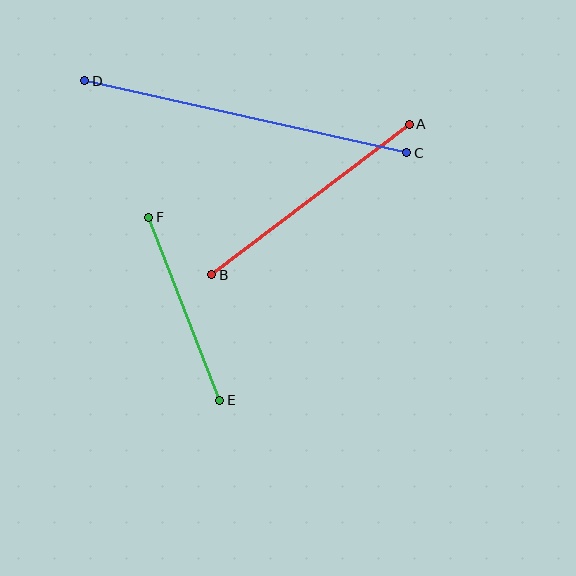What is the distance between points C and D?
The distance is approximately 330 pixels.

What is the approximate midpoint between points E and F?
The midpoint is at approximately (184, 309) pixels.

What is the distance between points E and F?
The distance is approximately 196 pixels.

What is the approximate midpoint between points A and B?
The midpoint is at approximately (311, 199) pixels.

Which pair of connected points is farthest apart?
Points C and D are farthest apart.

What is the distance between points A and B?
The distance is approximately 248 pixels.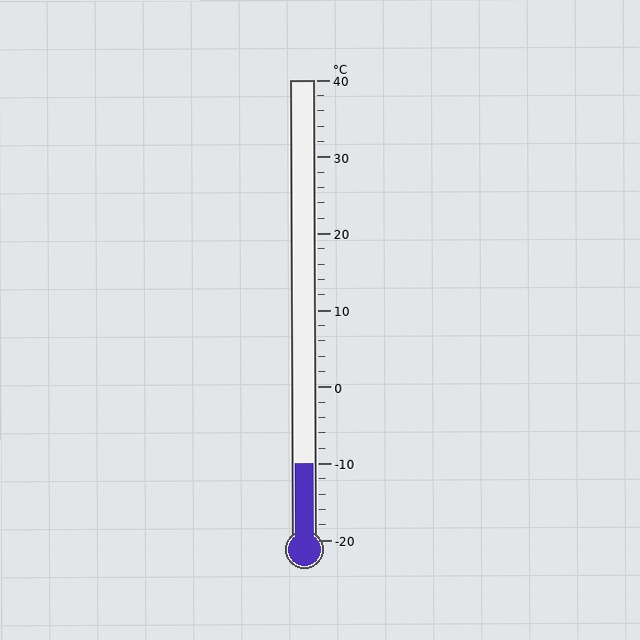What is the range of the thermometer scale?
The thermometer scale ranges from -20°C to 40°C.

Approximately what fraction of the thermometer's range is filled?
The thermometer is filled to approximately 15% of its range.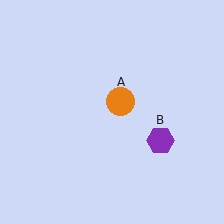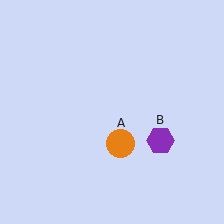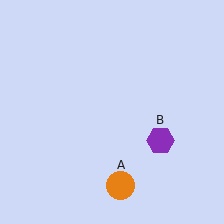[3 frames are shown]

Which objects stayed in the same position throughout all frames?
Purple hexagon (object B) remained stationary.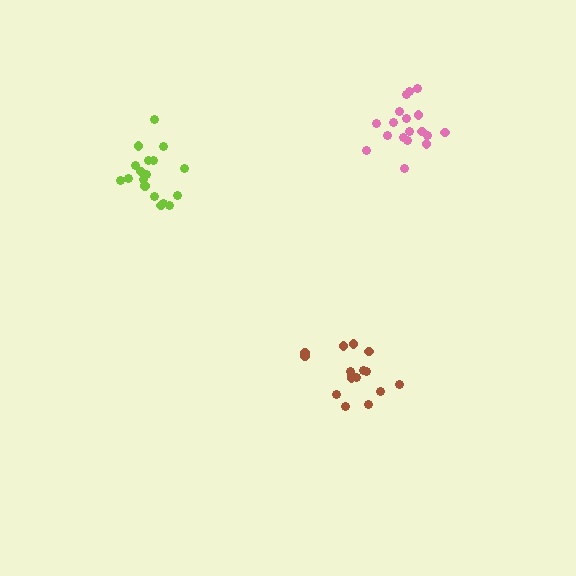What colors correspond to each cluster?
The clusters are colored: lime, brown, pink.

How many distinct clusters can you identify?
There are 3 distinct clusters.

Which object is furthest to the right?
The pink cluster is rightmost.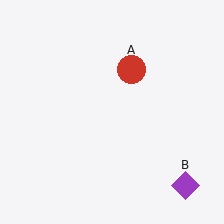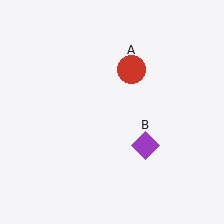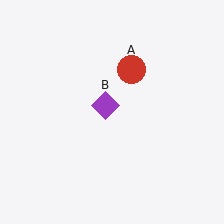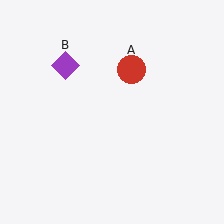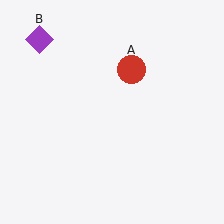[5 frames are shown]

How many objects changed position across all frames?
1 object changed position: purple diamond (object B).